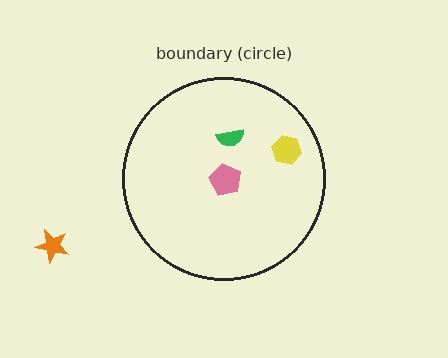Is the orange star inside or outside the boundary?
Outside.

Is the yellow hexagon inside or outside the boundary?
Inside.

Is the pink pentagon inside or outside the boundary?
Inside.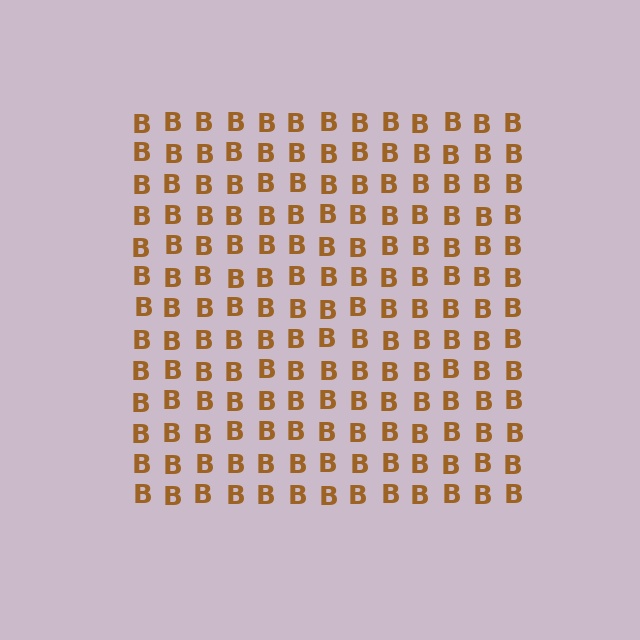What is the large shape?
The large shape is a square.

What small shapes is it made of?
It is made of small letter B's.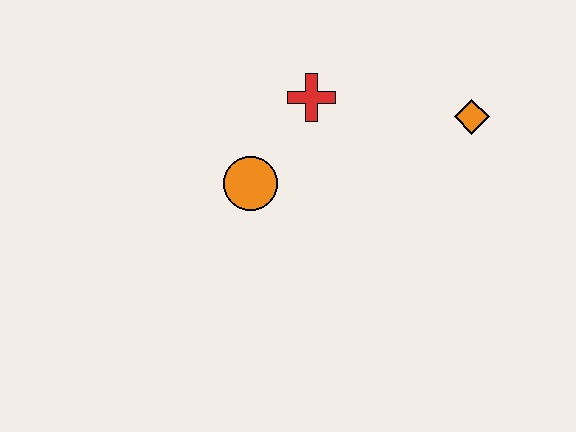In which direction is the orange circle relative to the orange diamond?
The orange circle is to the left of the orange diamond.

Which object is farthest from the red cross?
The orange diamond is farthest from the red cross.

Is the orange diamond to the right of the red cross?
Yes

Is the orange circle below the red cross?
Yes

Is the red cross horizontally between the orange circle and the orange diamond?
Yes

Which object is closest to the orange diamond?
The red cross is closest to the orange diamond.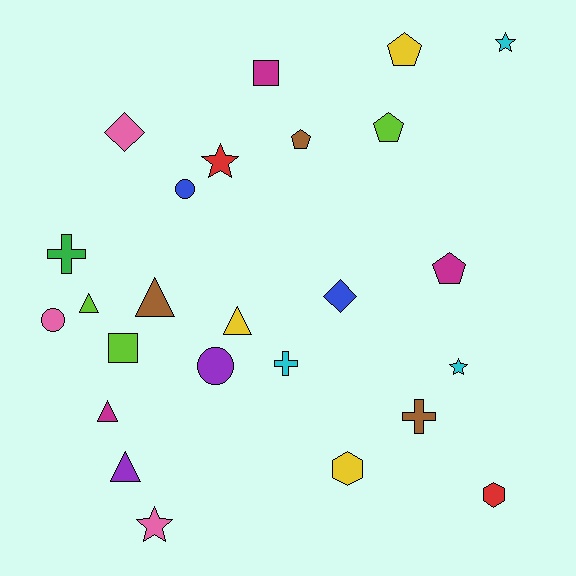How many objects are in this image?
There are 25 objects.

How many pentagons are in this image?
There are 4 pentagons.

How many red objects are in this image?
There are 2 red objects.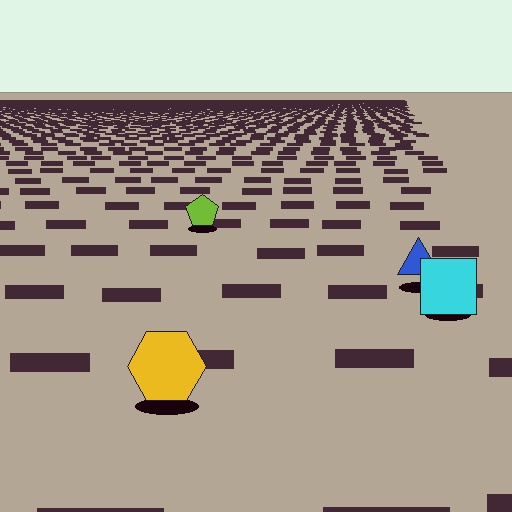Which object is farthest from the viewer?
The lime pentagon is farthest from the viewer. It appears smaller and the ground texture around it is denser.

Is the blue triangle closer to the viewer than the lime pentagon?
Yes. The blue triangle is closer — you can tell from the texture gradient: the ground texture is coarser near it.